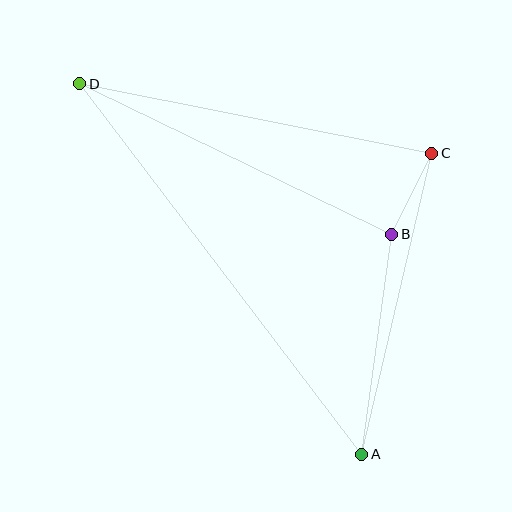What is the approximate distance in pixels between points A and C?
The distance between A and C is approximately 309 pixels.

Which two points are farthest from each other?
Points A and D are farthest from each other.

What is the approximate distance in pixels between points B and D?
The distance between B and D is approximately 347 pixels.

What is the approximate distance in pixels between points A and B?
The distance between A and B is approximately 222 pixels.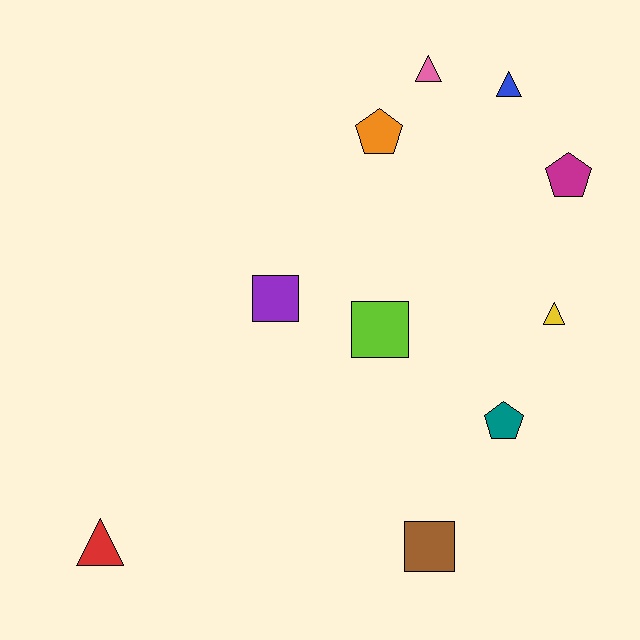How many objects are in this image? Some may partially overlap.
There are 10 objects.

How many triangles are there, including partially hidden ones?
There are 4 triangles.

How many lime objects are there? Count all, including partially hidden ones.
There is 1 lime object.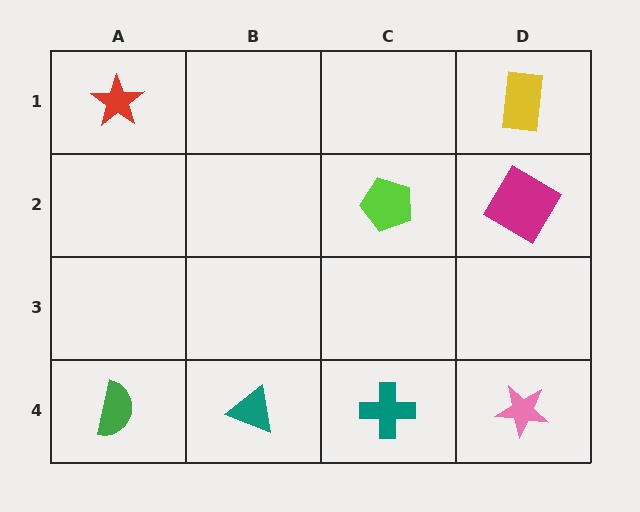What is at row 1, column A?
A red star.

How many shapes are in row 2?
2 shapes.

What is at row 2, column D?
A magenta diamond.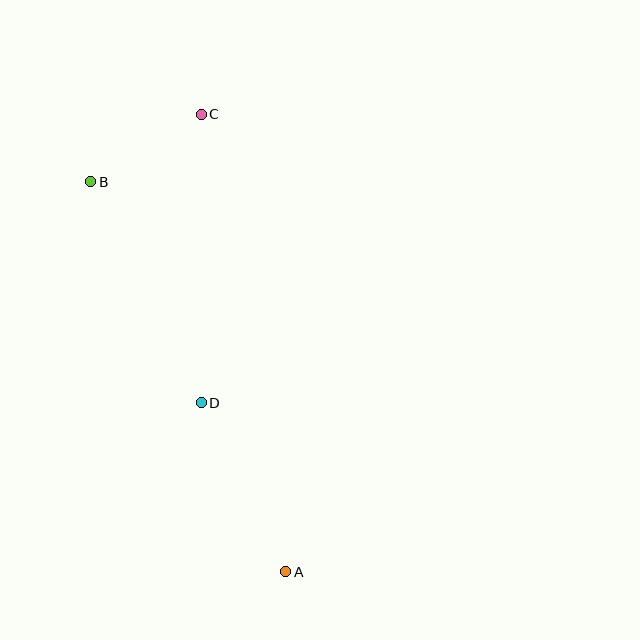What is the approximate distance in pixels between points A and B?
The distance between A and B is approximately 436 pixels.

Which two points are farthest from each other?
Points A and C are farthest from each other.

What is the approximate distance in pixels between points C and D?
The distance between C and D is approximately 289 pixels.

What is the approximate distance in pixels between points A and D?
The distance between A and D is approximately 189 pixels.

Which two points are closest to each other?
Points B and C are closest to each other.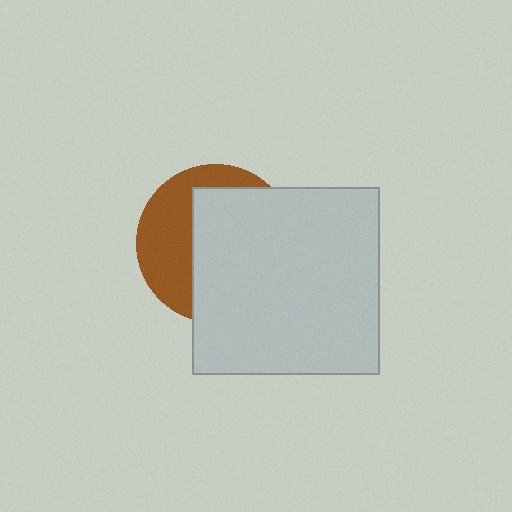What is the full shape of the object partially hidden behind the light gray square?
The partially hidden object is a brown circle.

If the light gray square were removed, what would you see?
You would see the complete brown circle.